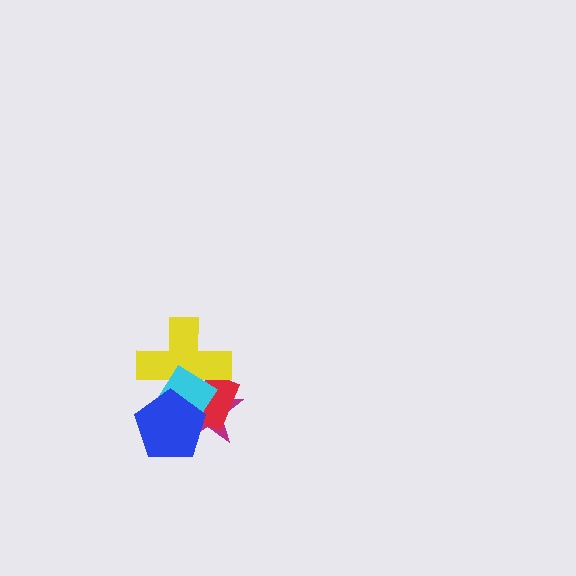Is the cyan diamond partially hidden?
Yes, it is partially covered by another shape.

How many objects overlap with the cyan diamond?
4 objects overlap with the cyan diamond.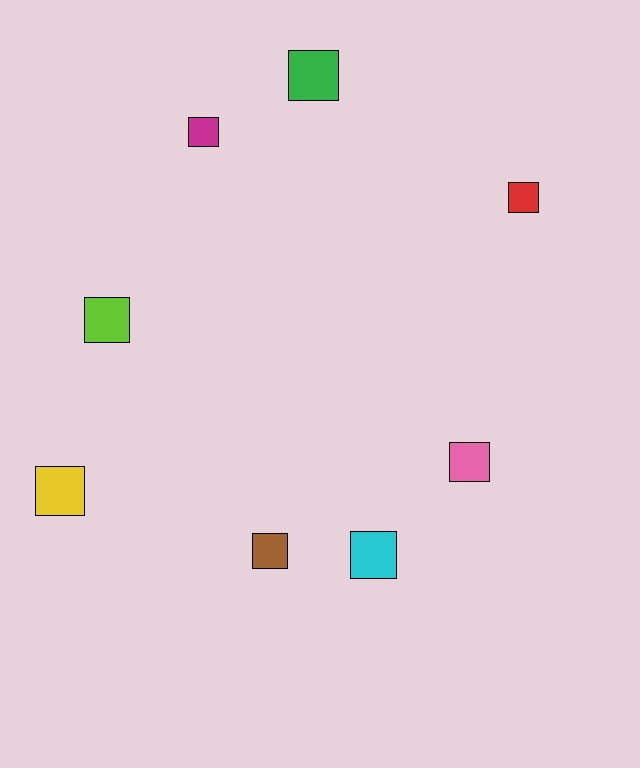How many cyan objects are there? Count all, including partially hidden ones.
There is 1 cyan object.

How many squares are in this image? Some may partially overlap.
There are 8 squares.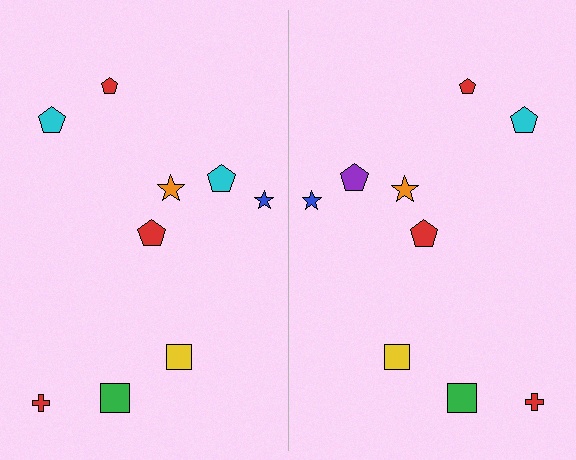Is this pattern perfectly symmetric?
No, the pattern is not perfectly symmetric. The purple pentagon on the right side breaks the symmetry — its mirror counterpart is cyan.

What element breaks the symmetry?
The purple pentagon on the right side breaks the symmetry — its mirror counterpart is cyan.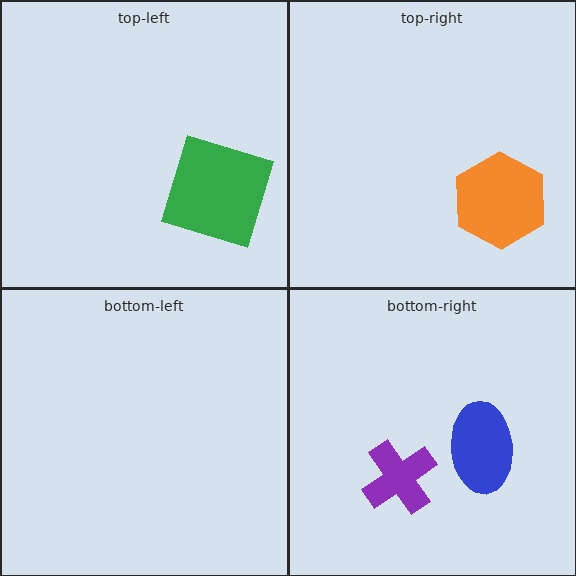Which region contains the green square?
The top-left region.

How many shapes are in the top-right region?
1.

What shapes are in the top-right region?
The orange hexagon.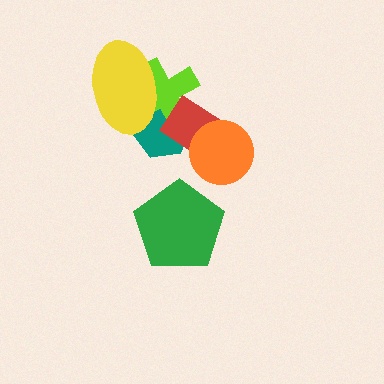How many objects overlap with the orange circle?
1 object overlaps with the orange circle.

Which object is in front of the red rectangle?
The orange circle is in front of the red rectangle.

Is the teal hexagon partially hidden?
Yes, it is partially covered by another shape.